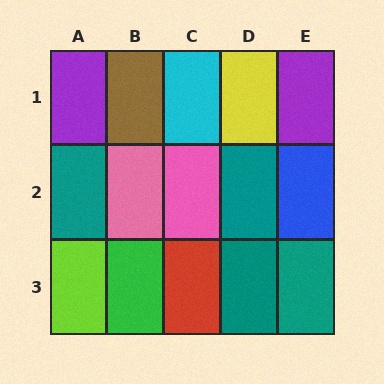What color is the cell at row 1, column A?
Purple.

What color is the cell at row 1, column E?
Purple.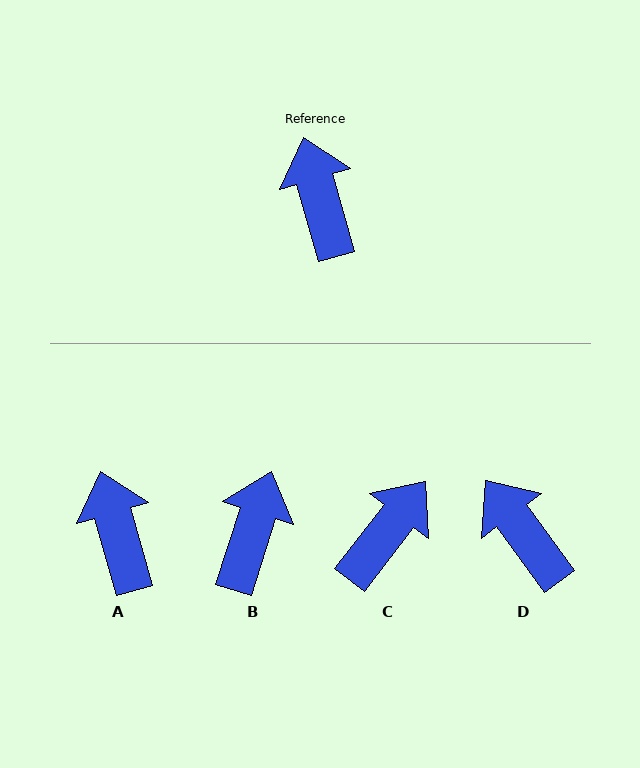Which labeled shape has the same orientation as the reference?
A.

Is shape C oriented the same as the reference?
No, it is off by about 53 degrees.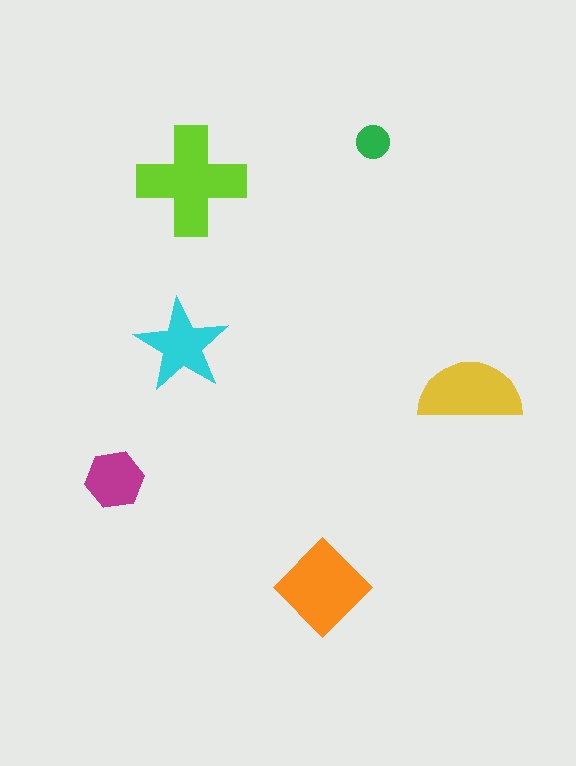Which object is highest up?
The green circle is topmost.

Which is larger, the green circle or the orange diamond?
The orange diamond.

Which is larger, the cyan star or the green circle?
The cyan star.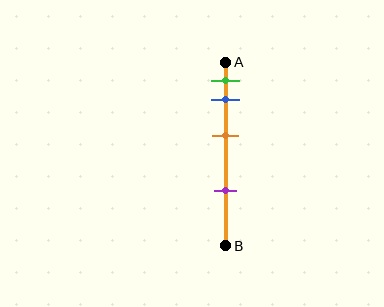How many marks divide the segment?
There are 4 marks dividing the segment.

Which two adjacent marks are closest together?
The green and blue marks are the closest adjacent pair.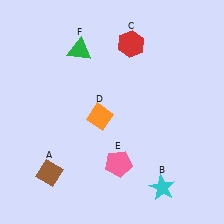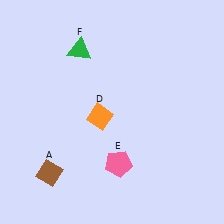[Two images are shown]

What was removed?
The cyan star (B), the red hexagon (C) were removed in Image 2.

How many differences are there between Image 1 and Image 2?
There are 2 differences between the two images.